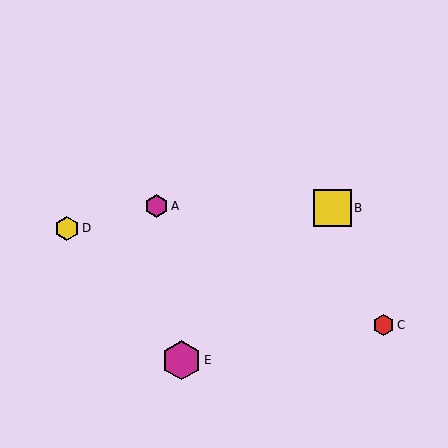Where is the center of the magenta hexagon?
The center of the magenta hexagon is at (157, 206).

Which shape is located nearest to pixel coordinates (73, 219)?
The yellow hexagon (labeled D) at (67, 228) is nearest to that location.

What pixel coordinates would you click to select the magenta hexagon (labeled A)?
Click at (157, 206) to select the magenta hexagon A.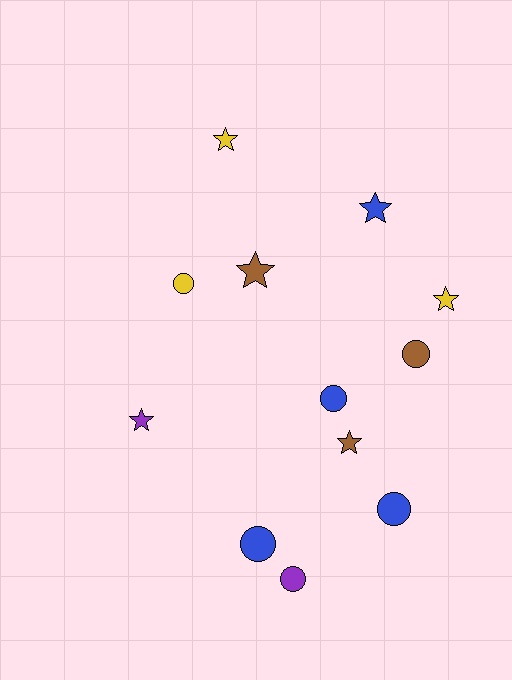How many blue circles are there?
There are 3 blue circles.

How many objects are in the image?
There are 12 objects.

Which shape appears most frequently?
Circle, with 6 objects.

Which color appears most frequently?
Blue, with 4 objects.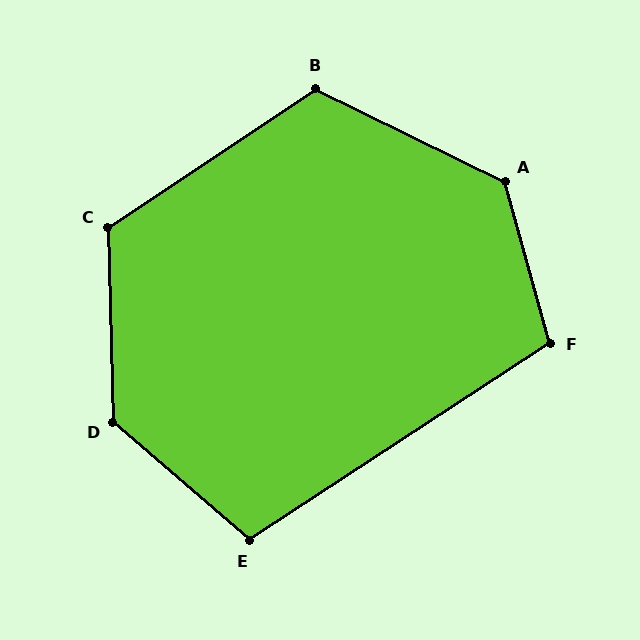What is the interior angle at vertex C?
Approximately 122 degrees (obtuse).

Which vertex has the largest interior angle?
D, at approximately 132 degrees.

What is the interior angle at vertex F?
Approximately 108 degrees (obtuse).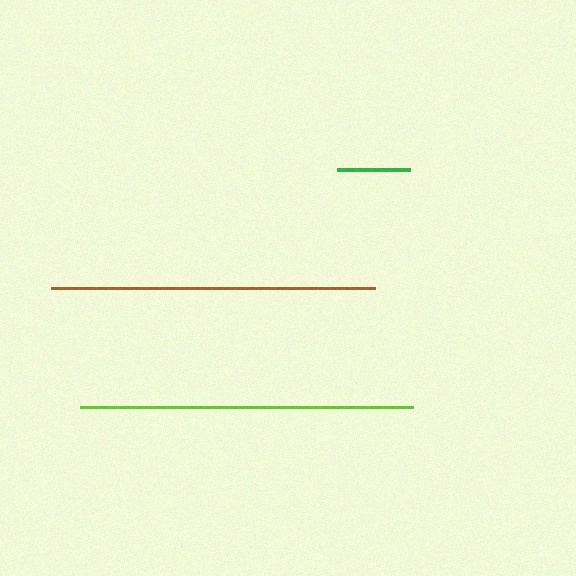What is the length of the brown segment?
The brown segment is approximately 325 pixels long.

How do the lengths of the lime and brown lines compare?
The lime and brown lines are approximately the same length.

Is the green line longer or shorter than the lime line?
The lime line is longer than the green line.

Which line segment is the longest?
The lime line is the longest at approximately 333 pixels.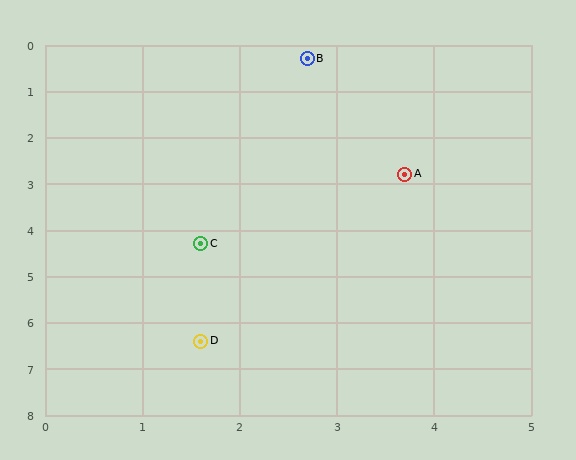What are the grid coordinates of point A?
Point A is at approximately (3.7, 2.8).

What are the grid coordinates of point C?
Point C is at approximately (1.6, 4.3).